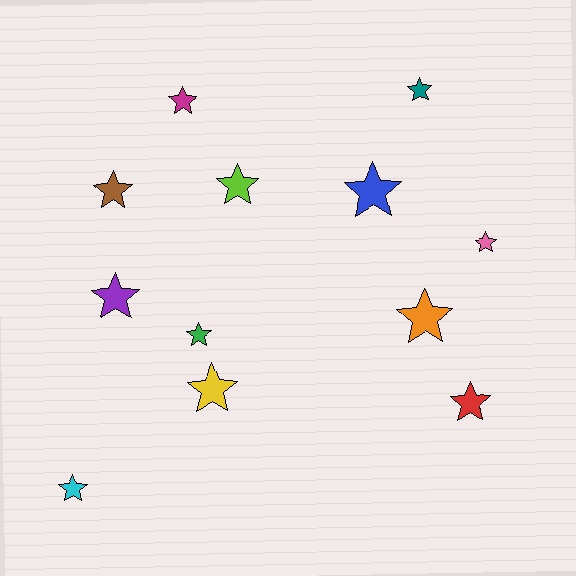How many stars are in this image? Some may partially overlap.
There are 12 stars.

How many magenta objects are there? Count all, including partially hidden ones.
There is 1 magenta object.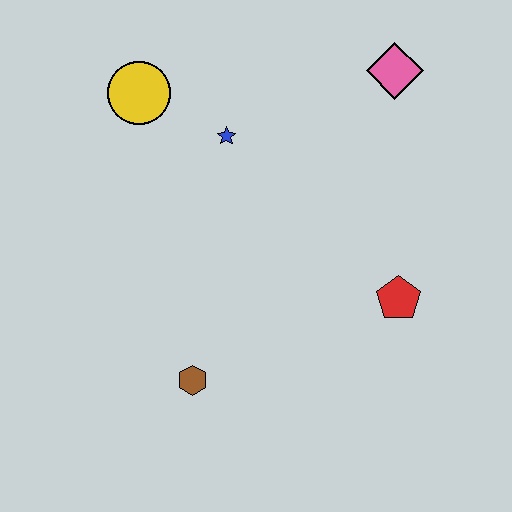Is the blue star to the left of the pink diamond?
Yes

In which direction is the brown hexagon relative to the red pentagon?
The brown hexagon is to the left of the red pentagon.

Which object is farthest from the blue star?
The brown hexagon is farthest from the blue star.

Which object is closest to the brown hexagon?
The red pentagon is closest to the brown hexagon.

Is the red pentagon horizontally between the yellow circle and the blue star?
No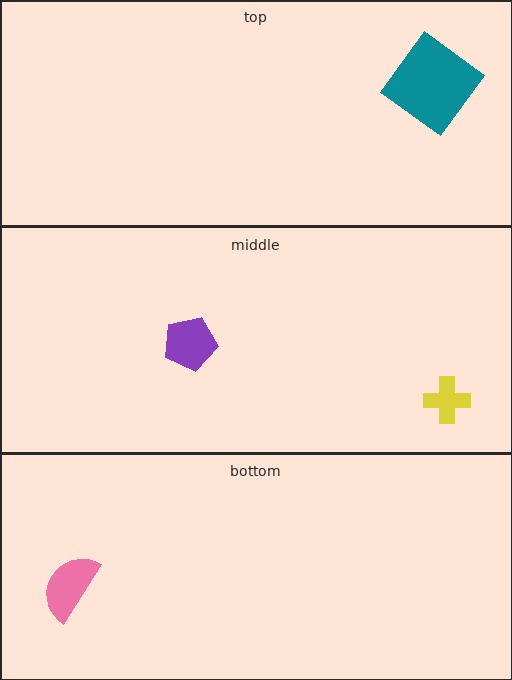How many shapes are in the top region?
1.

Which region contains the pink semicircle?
The bottom region.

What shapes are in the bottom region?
The pink semicircle.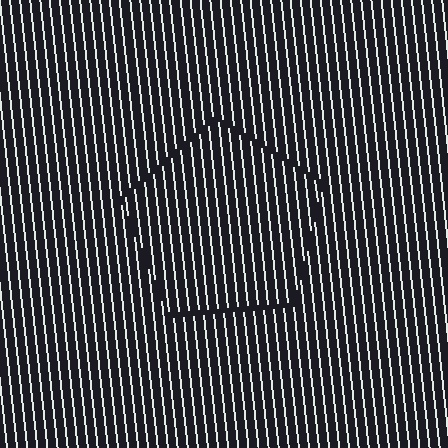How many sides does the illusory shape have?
5 sides — the line-ends trace a pentagon.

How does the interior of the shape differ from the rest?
The interior of the shape contains the same grating, shifted by half a period — the contour is defined by the phase discontinuity where line-ends from the inner and outer gratings abut.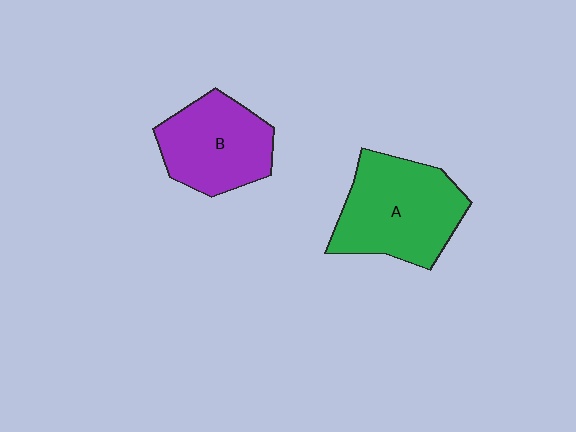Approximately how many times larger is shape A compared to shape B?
Approximately 1.3 times.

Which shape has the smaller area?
Shape B (purple).